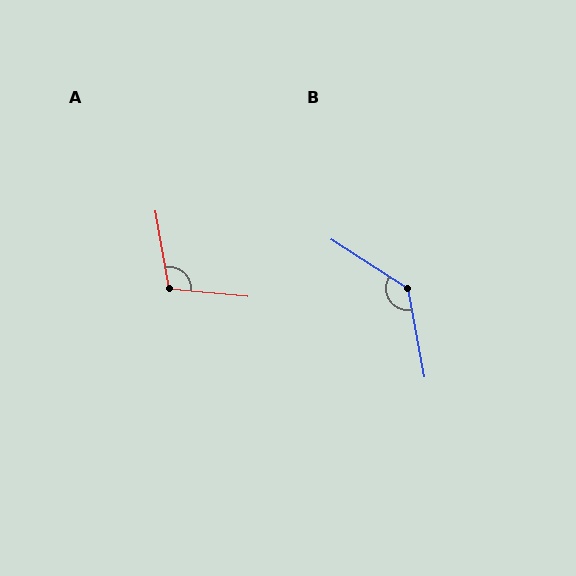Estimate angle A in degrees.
Approximately 106 degrees.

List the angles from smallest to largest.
A (106°), B (133°).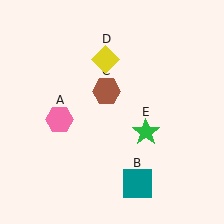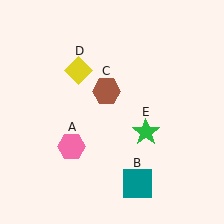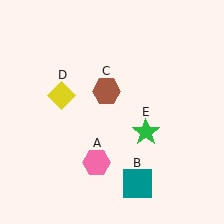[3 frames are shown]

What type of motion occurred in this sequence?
The pink hexagon (object A), yellow diamond (object D) rotated counterclockwise around the center of the scene.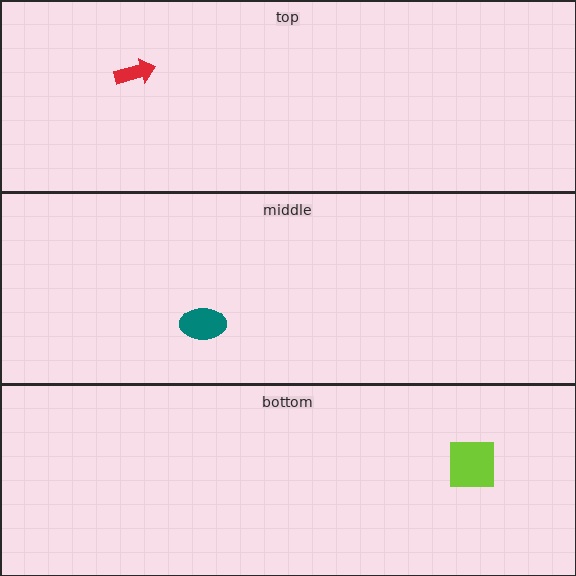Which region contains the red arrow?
The top region.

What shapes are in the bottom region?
The lime square.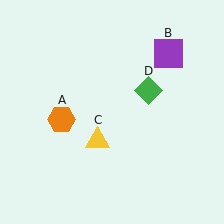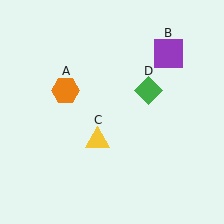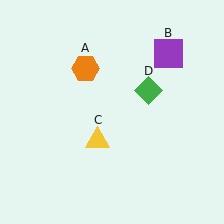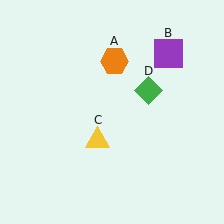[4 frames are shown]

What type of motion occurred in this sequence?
The orange hexagon (object A) rotated clockwise around the center of the scene.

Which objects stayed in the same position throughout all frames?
Purple square (object B) and yellow triangle (object C) and green diamond (object D) remained stationary.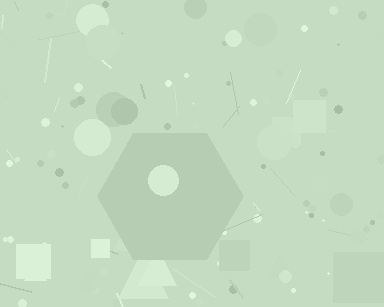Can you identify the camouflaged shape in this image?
The camouflaged shape is a hexagon.